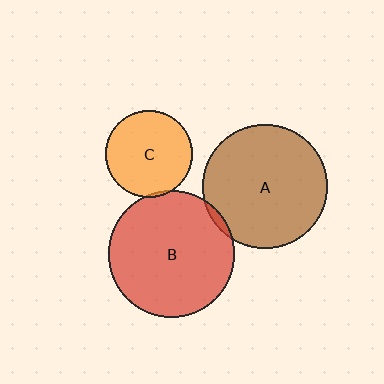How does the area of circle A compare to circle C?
Approximately 2.0 times.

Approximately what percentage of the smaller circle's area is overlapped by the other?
Approximately 5%.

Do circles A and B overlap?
Yes.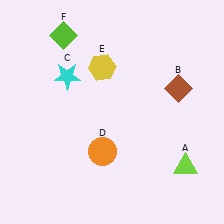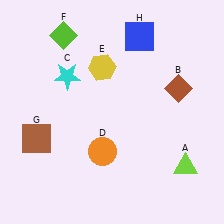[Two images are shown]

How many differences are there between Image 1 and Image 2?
There are 2 differences between the two images.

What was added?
A brown square (G), a blue square (H) were added in Image 2.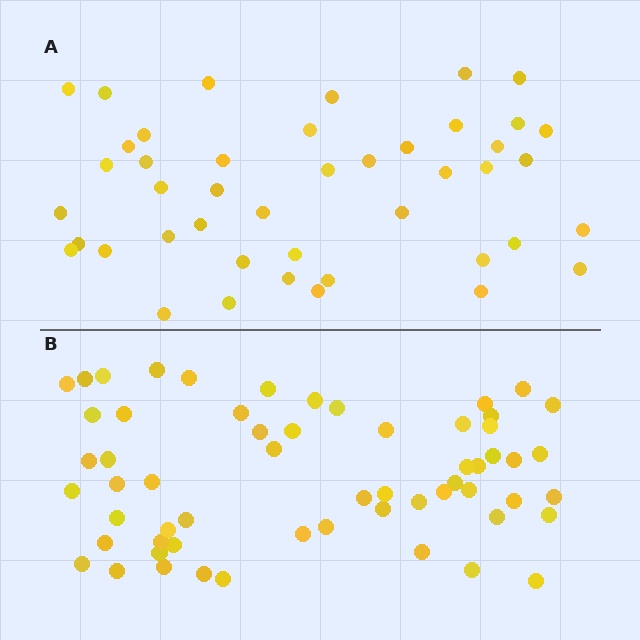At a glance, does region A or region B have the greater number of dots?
Region B (the bottom region) has more dots.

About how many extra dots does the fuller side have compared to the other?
Region B has approximately 15 more dots than region A.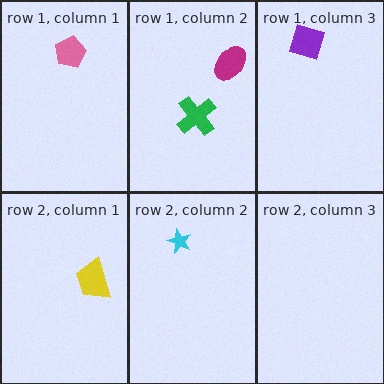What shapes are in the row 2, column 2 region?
The cyan star.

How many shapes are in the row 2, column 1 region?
1.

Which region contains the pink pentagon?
The row 1, column 1 region.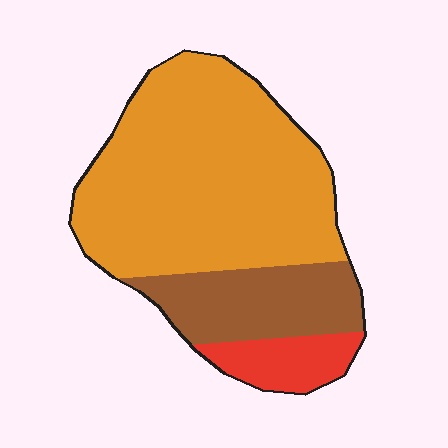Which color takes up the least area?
Red, at roughly 10%.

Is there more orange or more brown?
Orange.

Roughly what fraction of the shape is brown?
Brown covers around 20% of the shape.